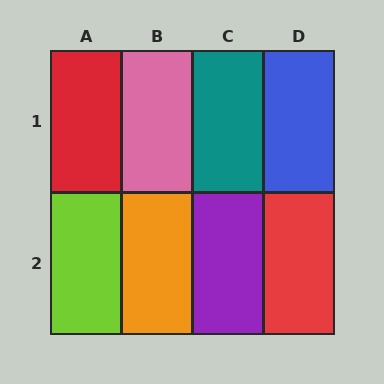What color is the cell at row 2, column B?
Orange.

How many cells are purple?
1 cell is purple.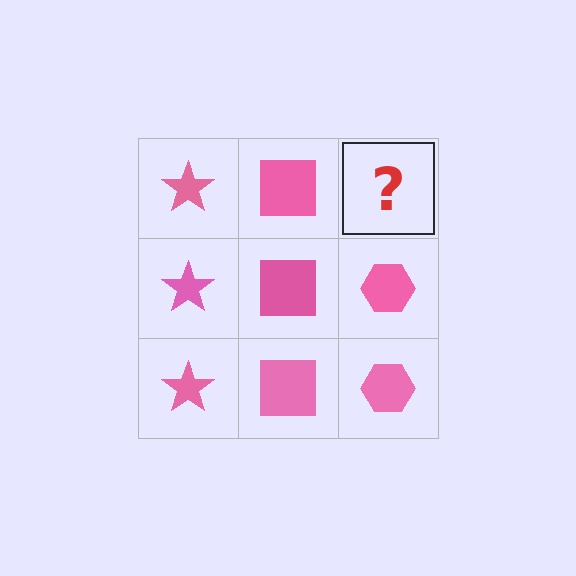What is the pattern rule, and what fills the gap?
The rule is that each column has a consistent shape. The gap should be filled with a pink hexagon.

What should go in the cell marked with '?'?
The missing cell should contain a pink hexagon.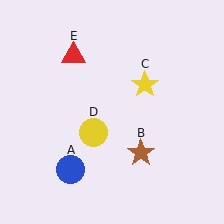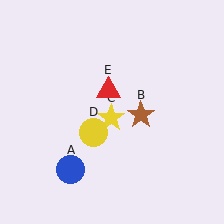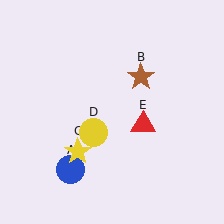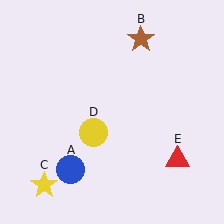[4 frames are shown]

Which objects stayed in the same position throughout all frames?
Blue circle (object A) and yellow circle (object D) remained stationary.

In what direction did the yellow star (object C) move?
The yellow star (object C) moved down and to the left.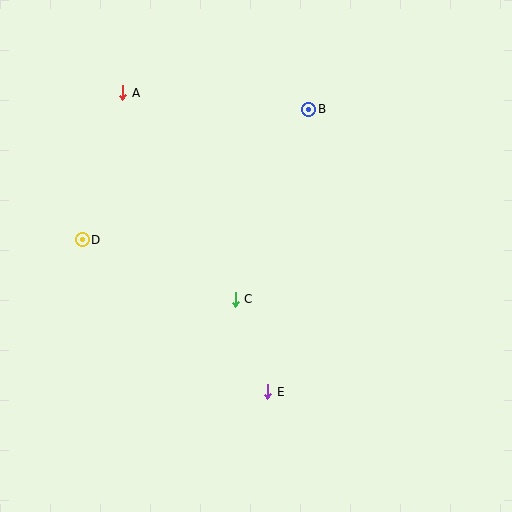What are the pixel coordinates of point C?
Point C is at (235, 299).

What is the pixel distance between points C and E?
The distance between C and E is 98 pixels.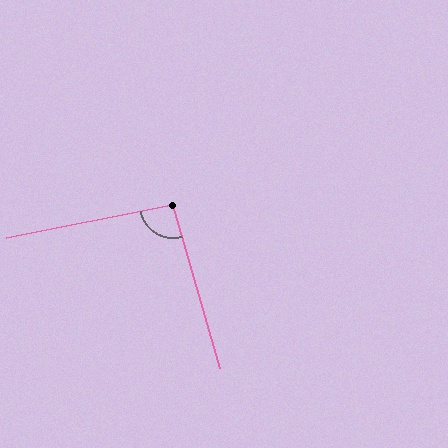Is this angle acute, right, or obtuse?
It is approximately a right angle.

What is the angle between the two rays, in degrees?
Approximately 95 degrees.